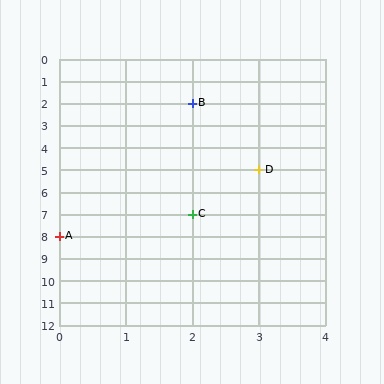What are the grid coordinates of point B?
Point B is at grid coordinates (2, 2).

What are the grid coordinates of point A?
Point A is at grid coordinates (0, 8).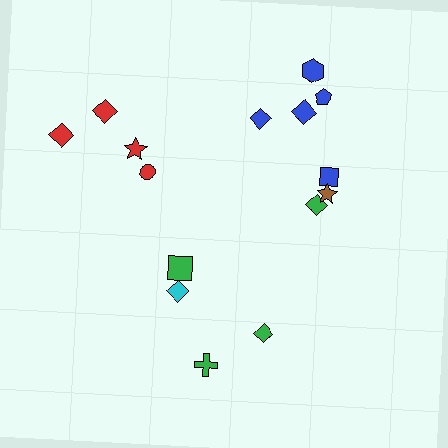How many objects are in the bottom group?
There are 4 objects.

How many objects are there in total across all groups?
There are 15 objects.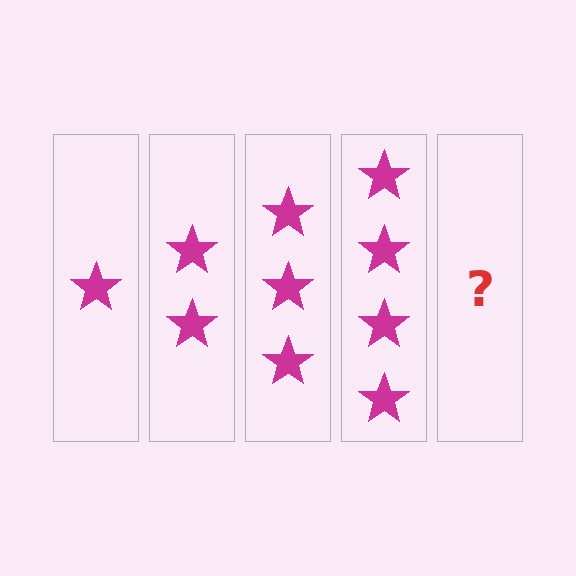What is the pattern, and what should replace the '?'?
The pattern is that each step adds one more star. The '?' should be 5 stars.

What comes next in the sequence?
The next element should be 5 stars.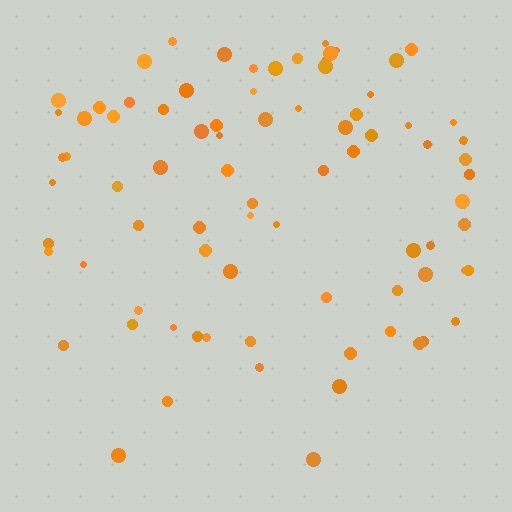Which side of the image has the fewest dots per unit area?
The bottom.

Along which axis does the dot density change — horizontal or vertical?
Vertical.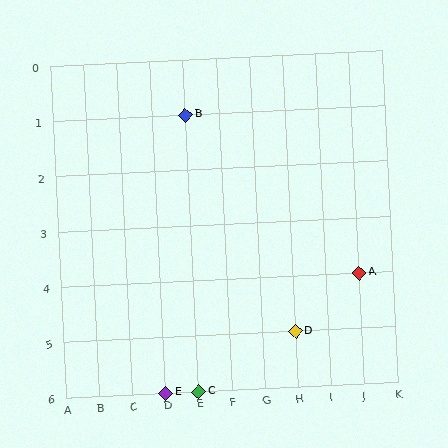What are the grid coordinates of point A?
Point A is at grid coordinates (J, 4).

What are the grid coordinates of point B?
Point B is at grid coordinates (E, 1).